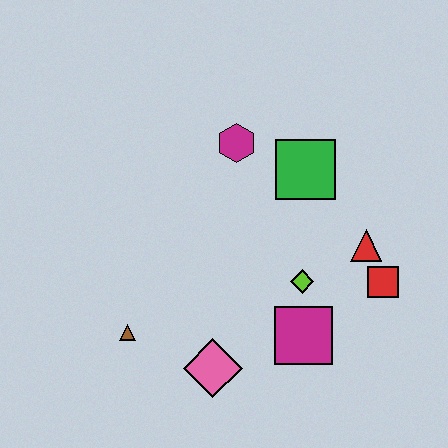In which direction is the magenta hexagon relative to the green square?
The magenta hexagon is to the left of the green square.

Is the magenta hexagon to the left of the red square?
Yes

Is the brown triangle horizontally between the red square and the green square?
No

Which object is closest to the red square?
The red triangle is closest to the red square.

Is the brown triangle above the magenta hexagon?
No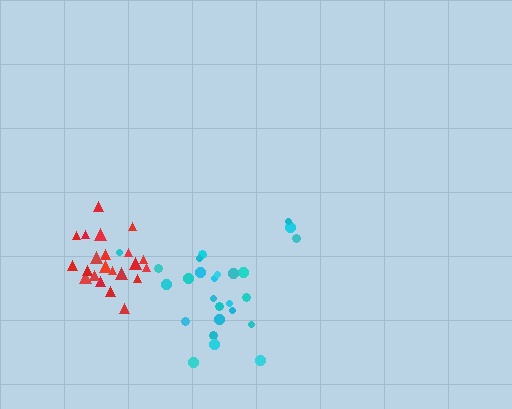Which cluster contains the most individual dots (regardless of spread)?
Cyan (26).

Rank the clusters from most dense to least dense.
red, cyan.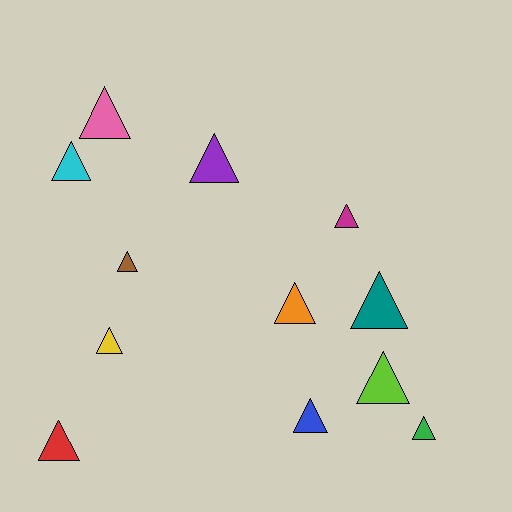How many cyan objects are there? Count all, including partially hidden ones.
There is 1 cyan object.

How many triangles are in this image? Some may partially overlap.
There are 12 triangles.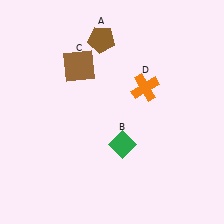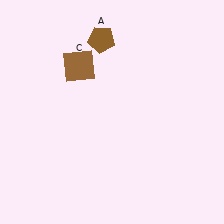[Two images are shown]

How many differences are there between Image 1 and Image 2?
There are 2 differences between the two images.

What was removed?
The orange cross (D), the green diamond (B) were removed in Image 2.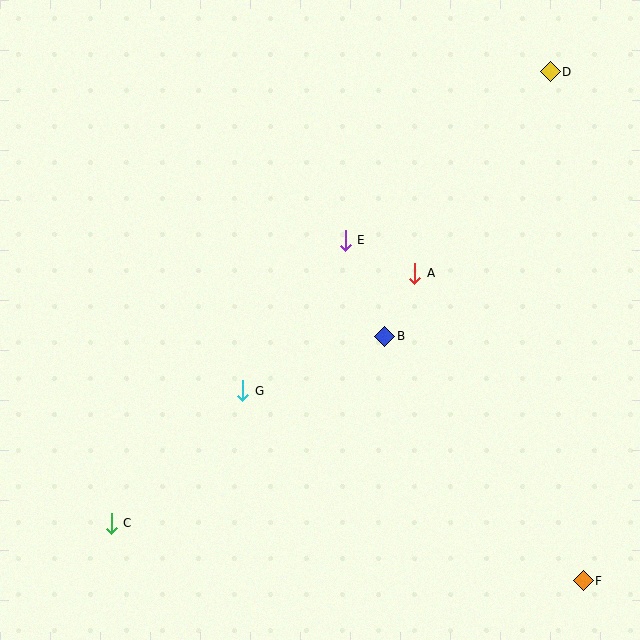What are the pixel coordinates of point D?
Point D is at (550, 72).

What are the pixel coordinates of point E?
Point E is at (345, 240).